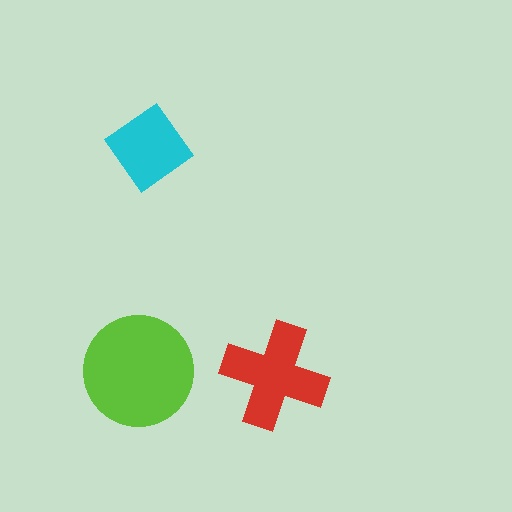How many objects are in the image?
There are 3 objects in the image.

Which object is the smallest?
The cyan diamond.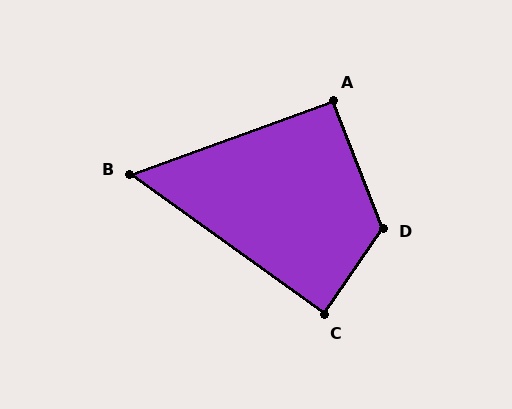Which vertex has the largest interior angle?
D, at approximately 124 degrees.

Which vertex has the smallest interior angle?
B, at approximately 56 degrees.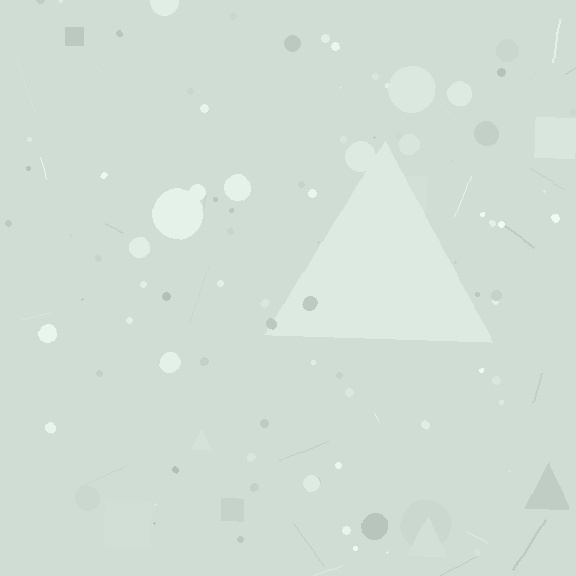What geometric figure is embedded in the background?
A triangle is embedded in the background.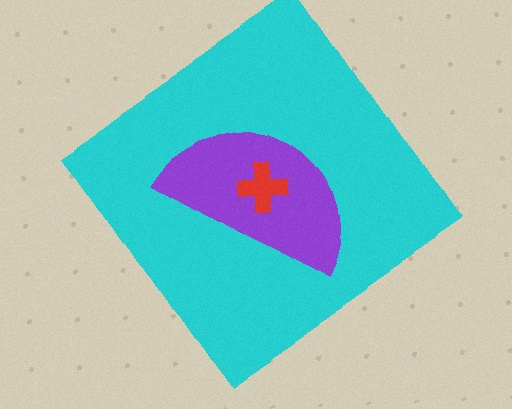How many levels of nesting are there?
3.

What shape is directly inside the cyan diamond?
The purple semicircle.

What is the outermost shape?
The cyan diamond.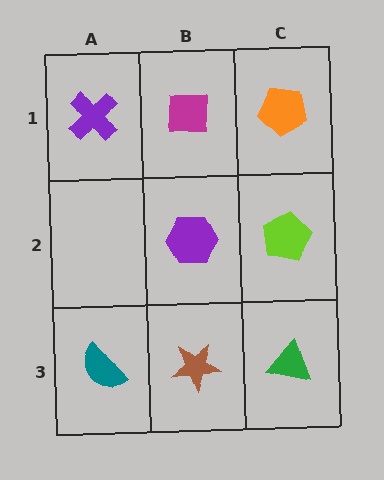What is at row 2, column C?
A lime pentagon.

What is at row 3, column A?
A teal semicircle.